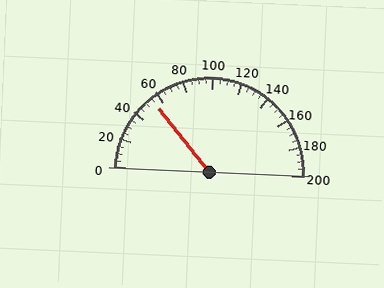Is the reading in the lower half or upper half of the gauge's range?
The reading is in the lower half of the range (0 to 200).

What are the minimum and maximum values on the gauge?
The gauge ranges from 0 to 200.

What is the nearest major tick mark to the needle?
The nearest major tick mark is 60.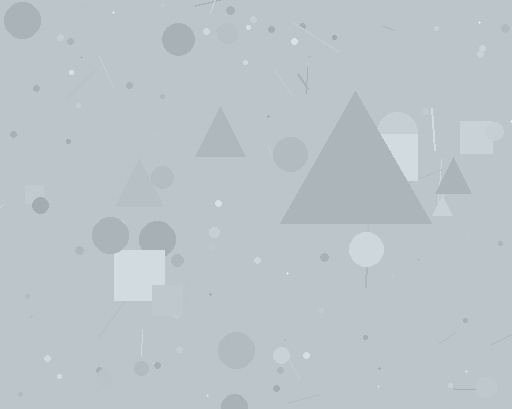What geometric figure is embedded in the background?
A triangle is embedded in the background.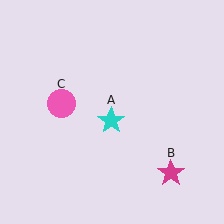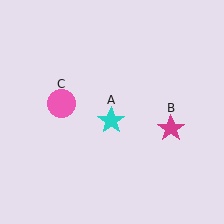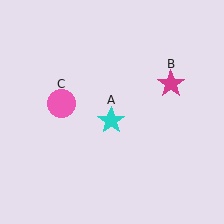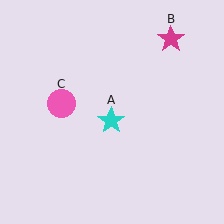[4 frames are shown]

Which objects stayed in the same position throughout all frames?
Cyan star (object A) and pink circle (object C) remained stationary.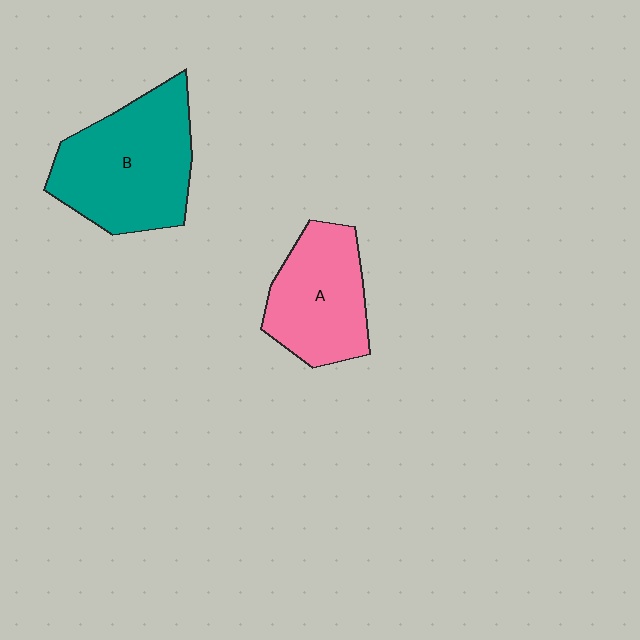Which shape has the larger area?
Shape B (teal).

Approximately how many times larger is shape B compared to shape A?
Approximately 1.4 times.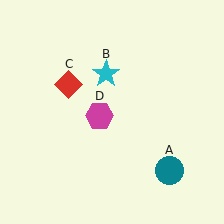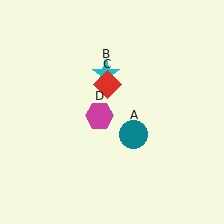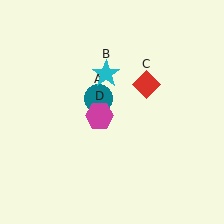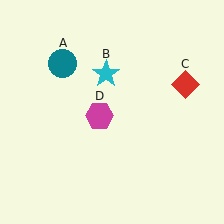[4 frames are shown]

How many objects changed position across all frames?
2 objects changed position: teal circle (object A), red diamond (object C).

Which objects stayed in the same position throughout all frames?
Cyan star (object B) and magenta hexagon (object D) remained stationary.